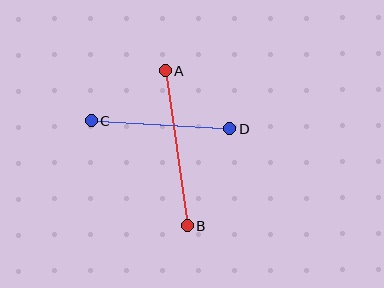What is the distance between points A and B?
The distance is approximately 157 pixels.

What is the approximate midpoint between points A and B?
The midpoint is at approximately (176, 148) pixels.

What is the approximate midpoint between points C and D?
The midpoint is at approximately (161, 125) pixels.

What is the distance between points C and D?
The distance is approximately 139 pixels.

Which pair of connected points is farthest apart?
Points A and B are farthest apart.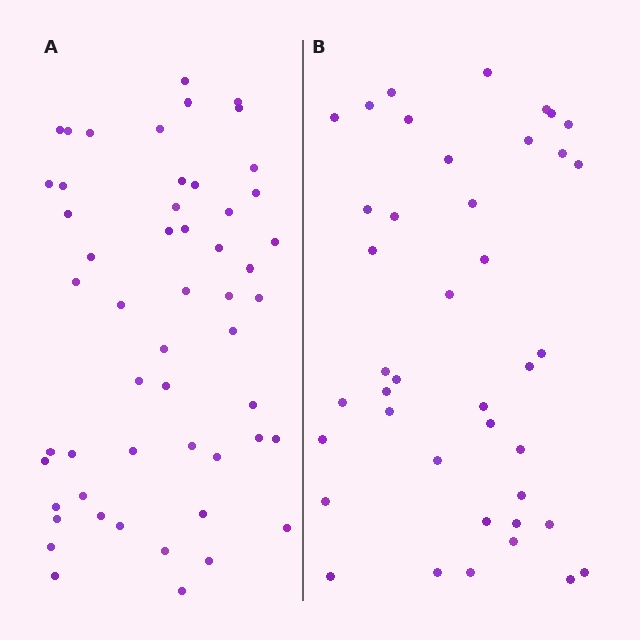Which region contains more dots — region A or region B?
Region A (the left region) has more dots.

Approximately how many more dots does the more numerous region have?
Region A has roughly 12 or so more dots than region B.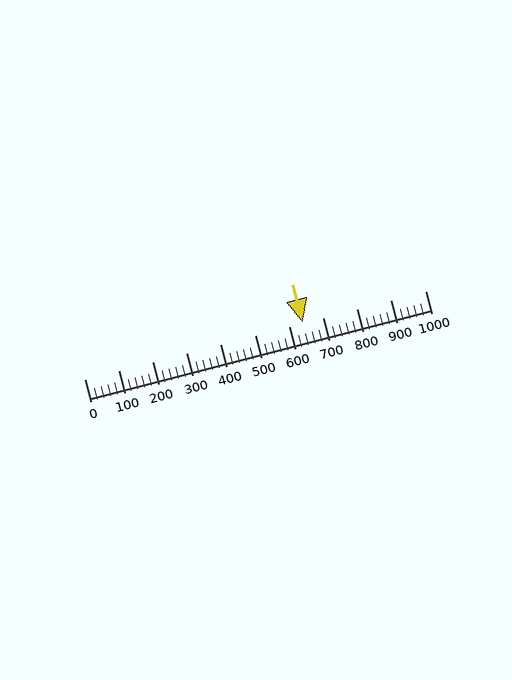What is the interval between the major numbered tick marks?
The major tick marks are spaced 100 units apart.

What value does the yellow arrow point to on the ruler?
The yellow arrow points to approximately 640.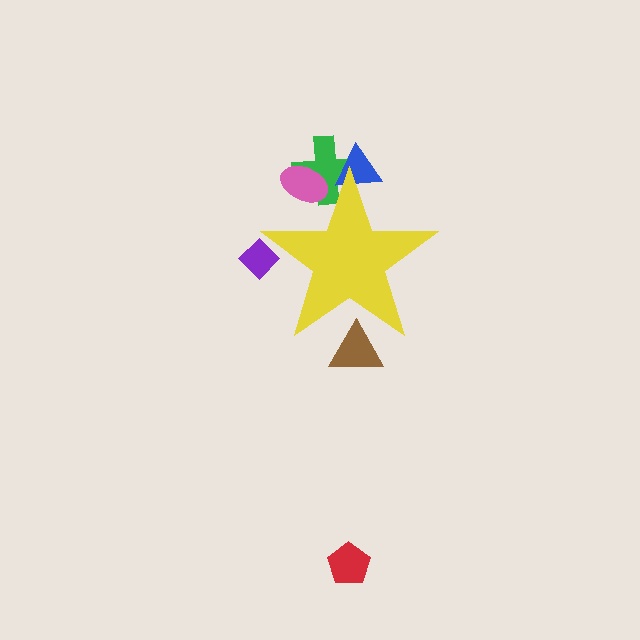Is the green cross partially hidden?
Yes, the green cross is partially hidden behind the yellow star.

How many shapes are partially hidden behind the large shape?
5 shapes are partially hidden.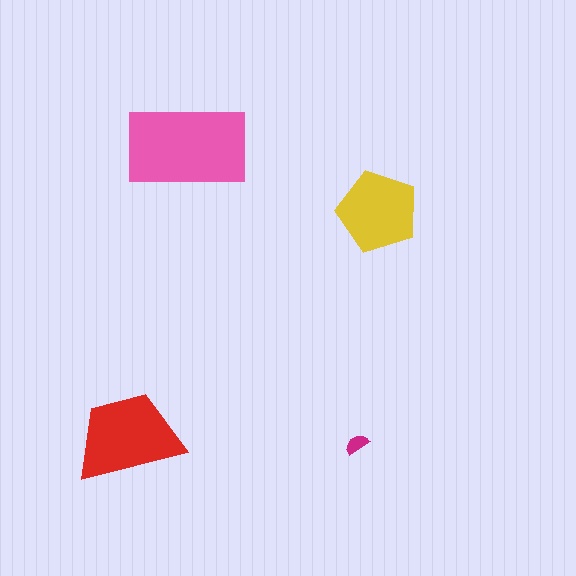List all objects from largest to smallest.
The pink rectangle, the red trapezoid, the yellow pentagon, the magenta semicircle.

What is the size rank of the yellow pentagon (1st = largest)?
3rd.